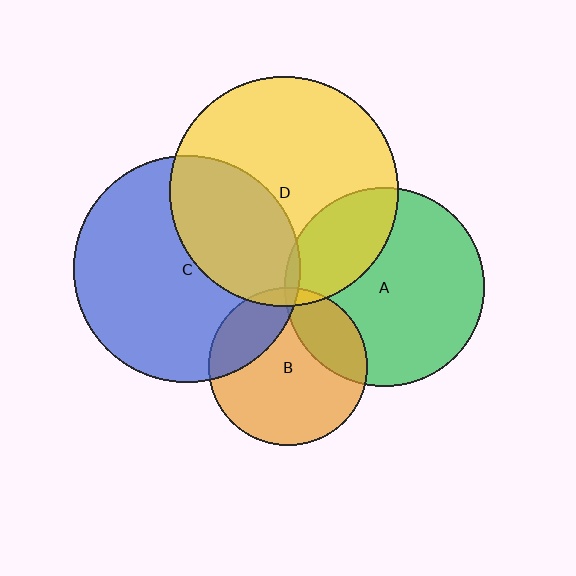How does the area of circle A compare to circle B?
Approximately 1.6 times.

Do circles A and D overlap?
Yes.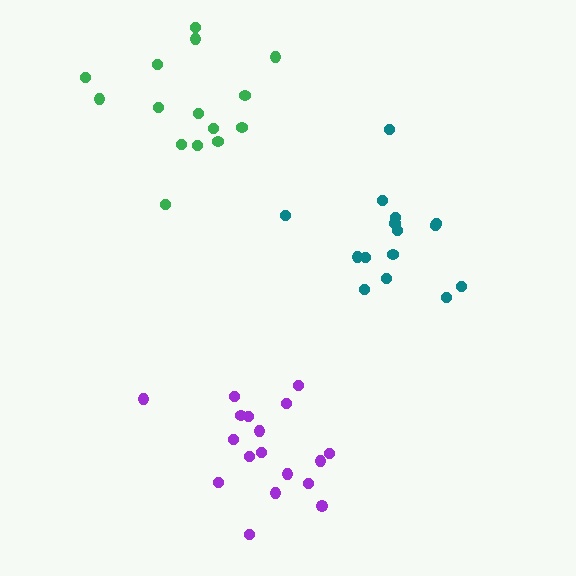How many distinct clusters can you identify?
There are 3 distinct clusters.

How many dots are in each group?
Group 1: 15 dots, Group 2: 15 dots, Group 3: 18 dots (48 total).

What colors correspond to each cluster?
The clusters are colored: green, teal, purple.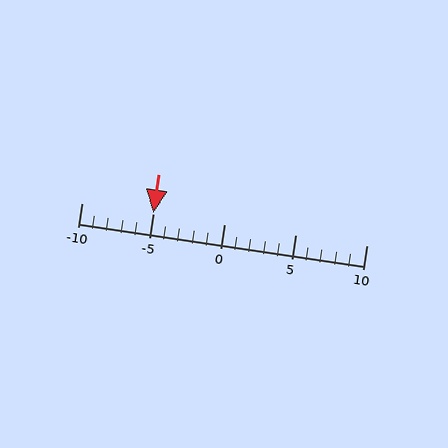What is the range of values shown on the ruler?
The ruler shows values from -10 to 10.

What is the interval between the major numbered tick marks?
The major tick marks are spaced 5 units apart.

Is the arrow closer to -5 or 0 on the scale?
The arrow is closer to -5.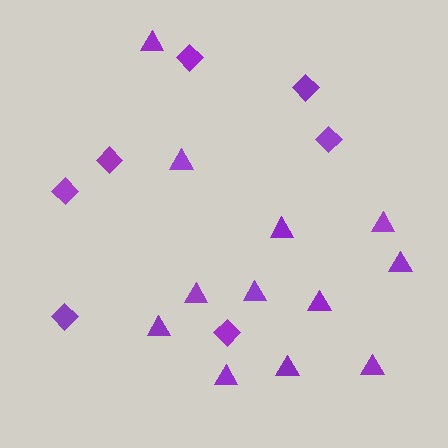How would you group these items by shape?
There are 2 groups: one group of diamonds (7) and one group of triangles (12).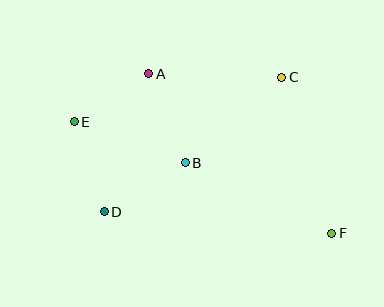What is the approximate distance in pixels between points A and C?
The distance between A and C is approximately 133 pixels.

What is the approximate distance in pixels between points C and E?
The distance between C and E is approximately 212 pixels.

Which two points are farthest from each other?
Points E and F are farthest from each other.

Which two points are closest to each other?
Points A and E are closest to each other.